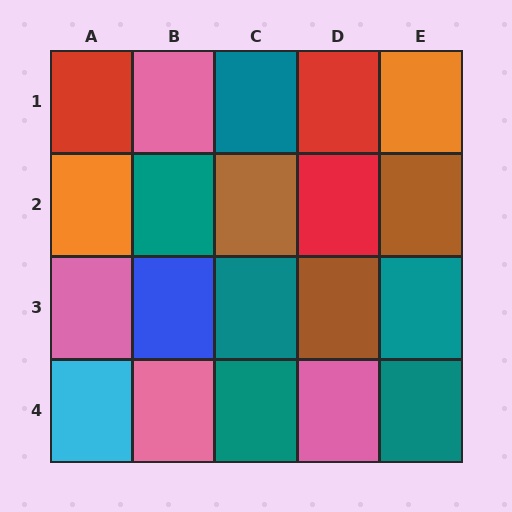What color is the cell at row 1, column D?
Red.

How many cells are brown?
3 cells are brown.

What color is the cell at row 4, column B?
Pink.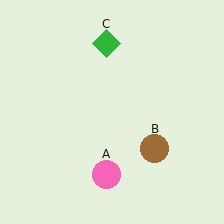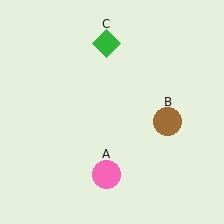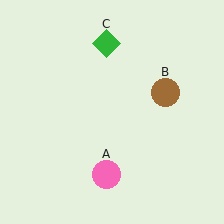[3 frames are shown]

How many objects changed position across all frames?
1 object changed position: brown circle (object B).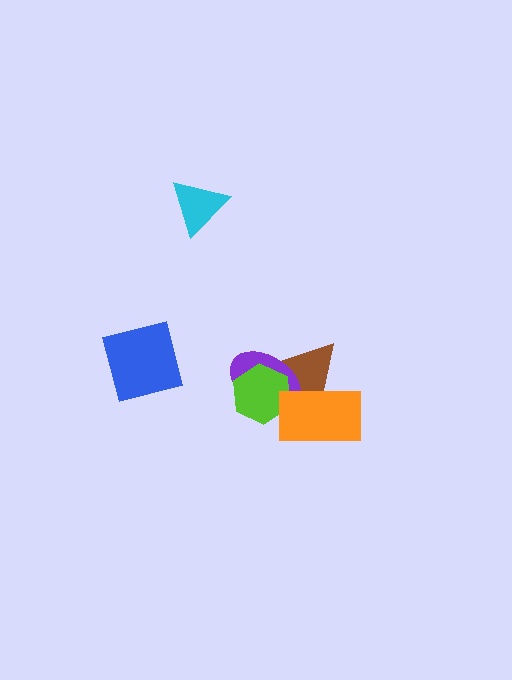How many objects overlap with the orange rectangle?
3 objects overlap with the orange rectangle.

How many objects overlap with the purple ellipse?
3 objects overlap with the purple ellipse.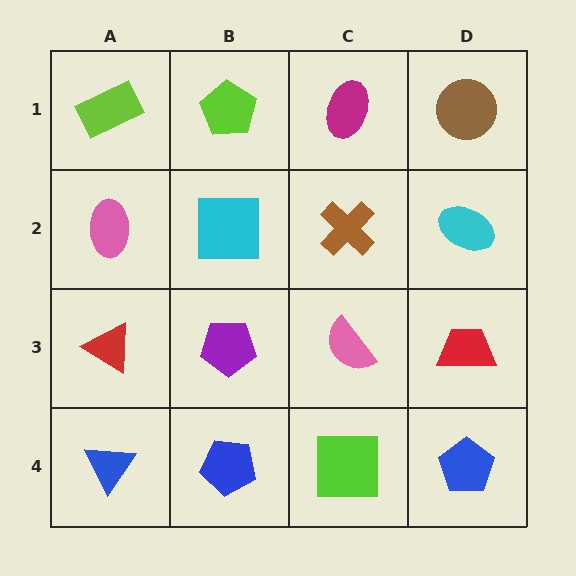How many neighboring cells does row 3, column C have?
4.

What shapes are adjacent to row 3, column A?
A pink ellipse (row 2, column A), a blue triangle (row 4, column A), a purple pentagon (row 3, column B).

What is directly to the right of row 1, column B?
A magenta ellipse.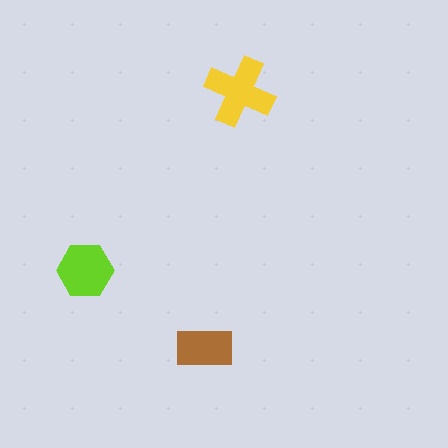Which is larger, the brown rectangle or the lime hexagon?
The lime hexagon.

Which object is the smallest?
The brown rectangle.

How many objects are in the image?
There are 3 objects in the image.